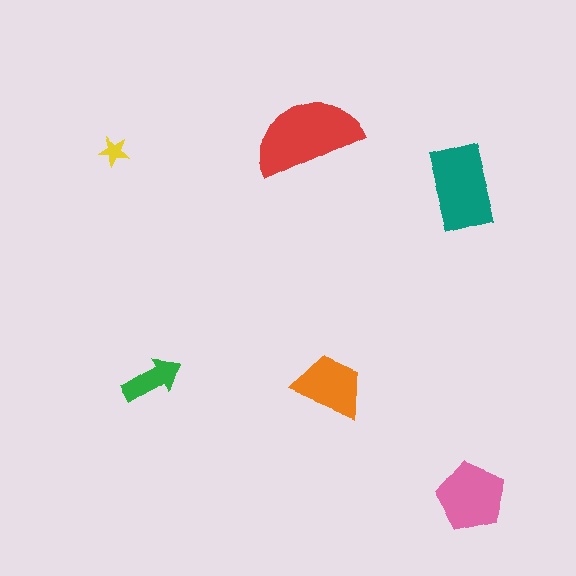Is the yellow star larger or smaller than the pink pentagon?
Smaller.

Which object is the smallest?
The yellow star.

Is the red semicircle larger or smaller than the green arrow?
Larger.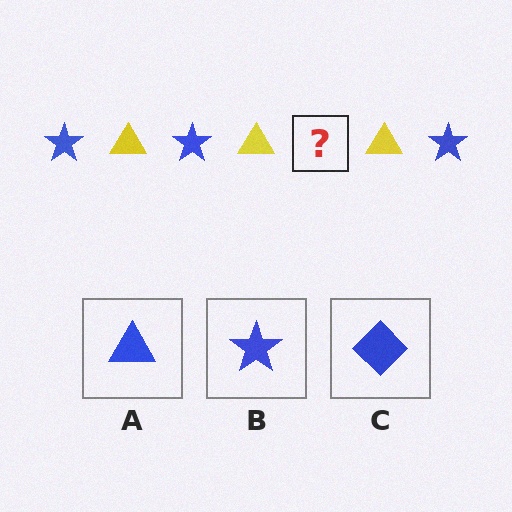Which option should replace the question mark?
Option B.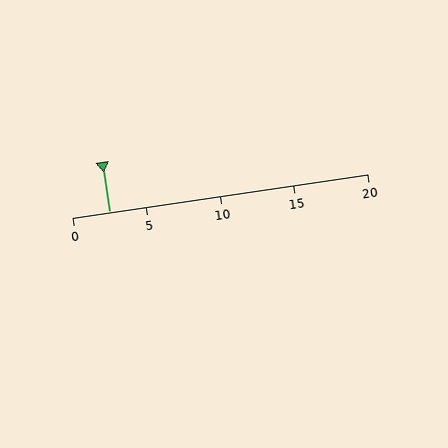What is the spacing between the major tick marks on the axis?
The major ticks are spaced 5 apart.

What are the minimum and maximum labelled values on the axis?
The axis runs from 0 to 20.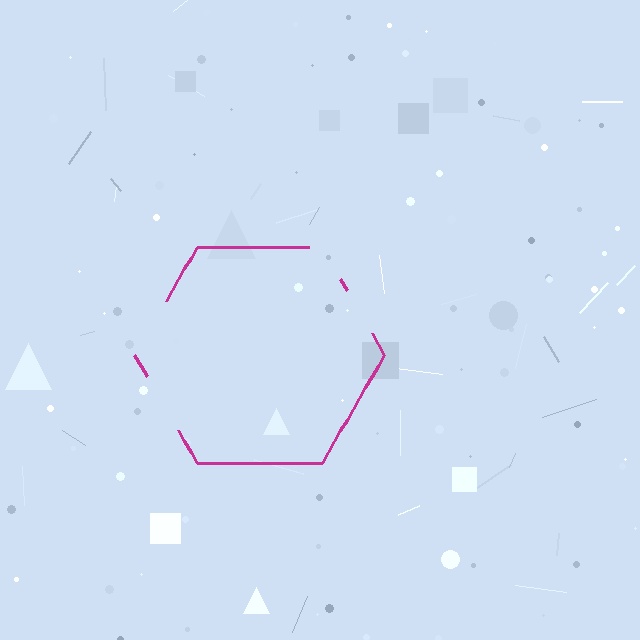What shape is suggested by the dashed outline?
The dashed outline suggests a hexagon.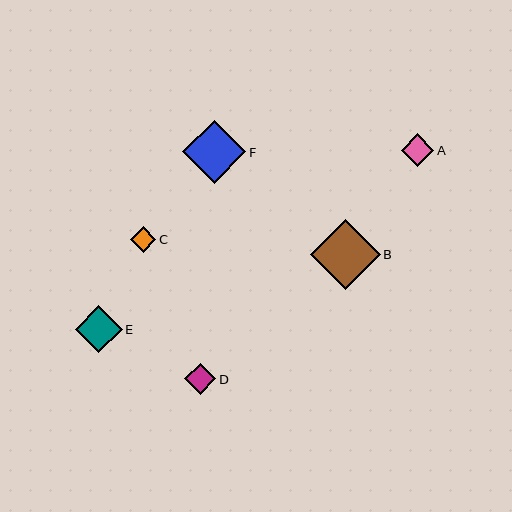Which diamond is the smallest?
Diamond C is the smallest with a size of approximately 26 pixels.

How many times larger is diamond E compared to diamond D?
Diamond E is approximately 1.5 times the size of diamond D.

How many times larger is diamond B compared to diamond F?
Diamond B is approximately 1.1 times the size of diamond F.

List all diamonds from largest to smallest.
From largest to smallest: B, F, E, A, D, C.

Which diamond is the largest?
Diamond B is the largest with a size of approximately 70 pixels.